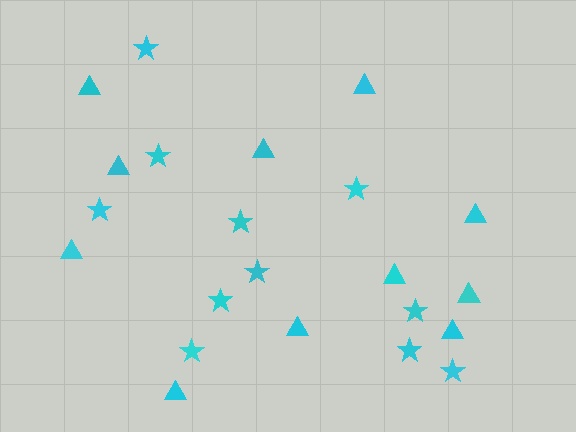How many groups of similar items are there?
There are 2 groups: one group of triangles (11) and one group of stars (11).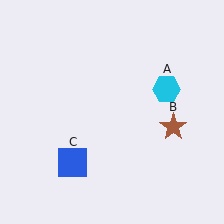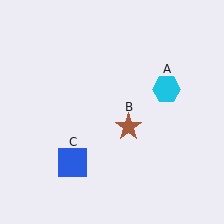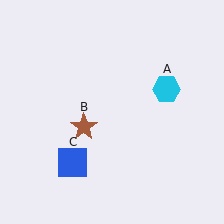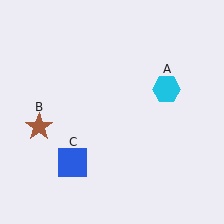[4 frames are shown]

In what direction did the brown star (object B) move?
The brown star (object B) moved left.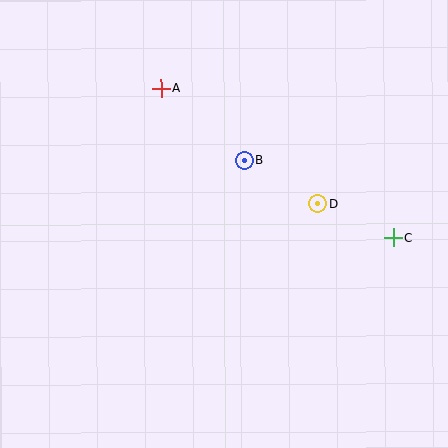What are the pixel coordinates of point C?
Point C is at (393, 238).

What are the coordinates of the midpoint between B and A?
The midpoint between B and A is at (202, 124).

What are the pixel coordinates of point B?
Point B is at (244, 160).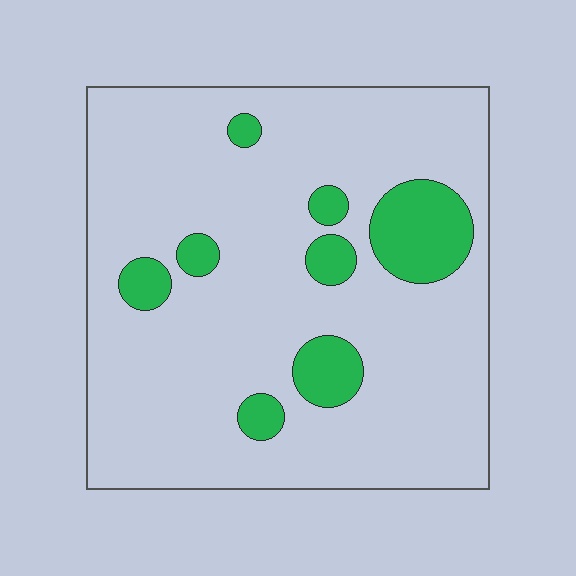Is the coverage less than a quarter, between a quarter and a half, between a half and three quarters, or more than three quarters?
Less than a quarter.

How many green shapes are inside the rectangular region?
8.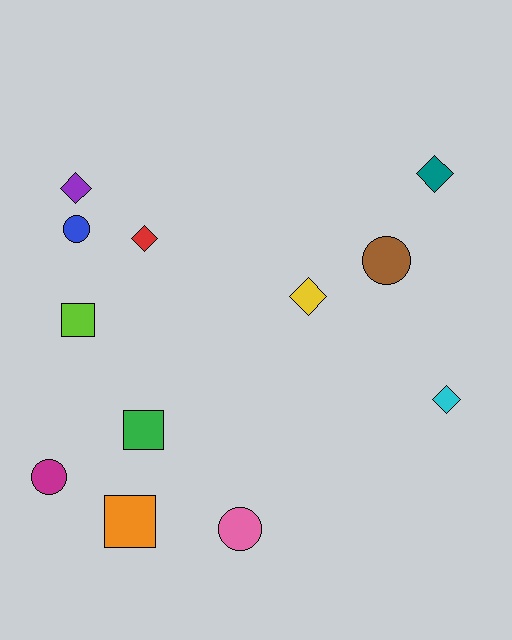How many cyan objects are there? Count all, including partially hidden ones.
There is 1 cyan object.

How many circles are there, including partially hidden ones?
There are 4 circles.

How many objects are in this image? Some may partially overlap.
There are 12 objects.